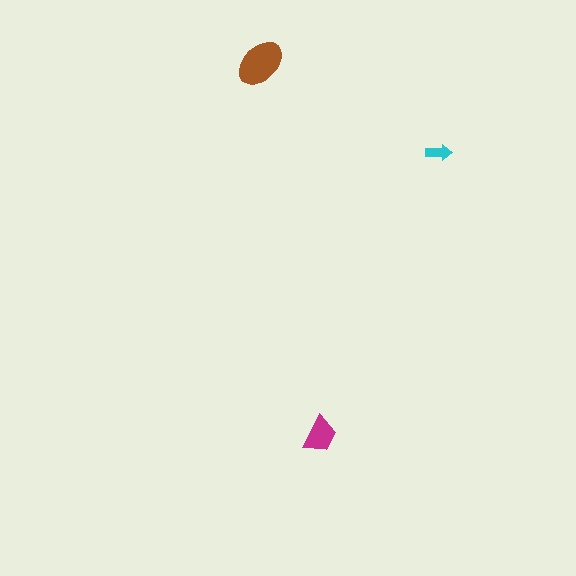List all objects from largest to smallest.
The brown ellipse, the magenta trapezoid, the cyan arrow.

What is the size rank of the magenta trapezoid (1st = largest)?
2nd.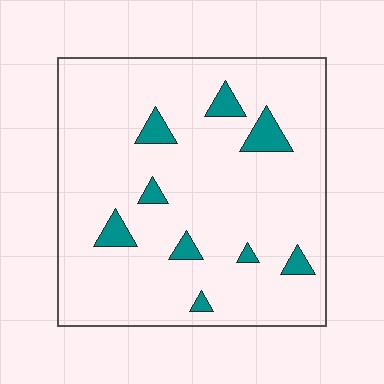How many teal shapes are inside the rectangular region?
9.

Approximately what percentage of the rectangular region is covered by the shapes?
Approximately 10%.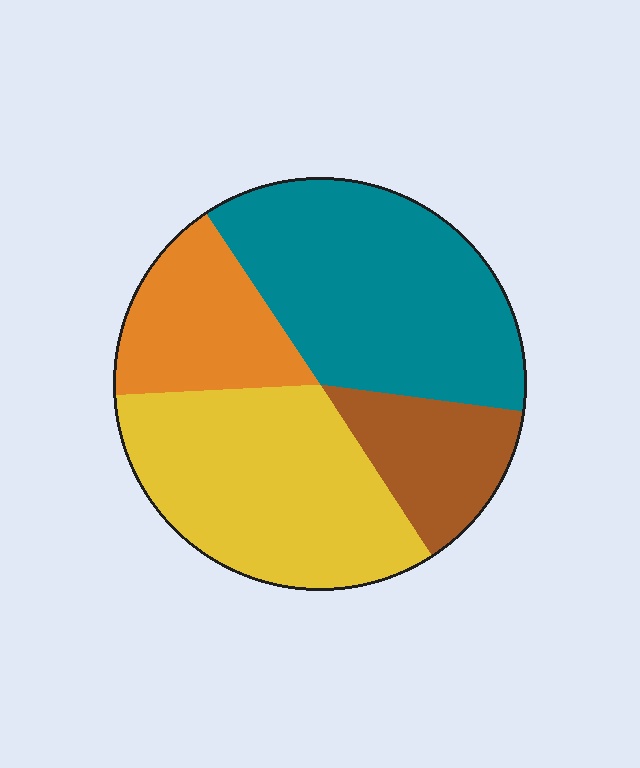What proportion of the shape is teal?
Teal takes up about three eighths (3/8) of the shape.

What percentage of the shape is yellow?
Yellow takes up between a sixth and a third of the shape.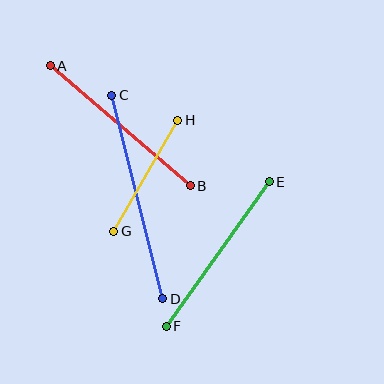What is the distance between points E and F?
The distance is approximately 177 pixels.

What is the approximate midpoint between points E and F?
The midpoint is at approximately (218, 254) pixels.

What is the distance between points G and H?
The distance is approximately 128 pixels.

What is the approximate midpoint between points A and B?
The midpoint is at approximately (120, 126) pixels.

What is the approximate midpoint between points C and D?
The midpoint is at approximately (137, 197) pixels.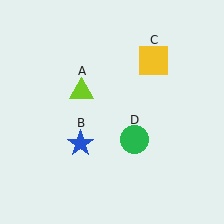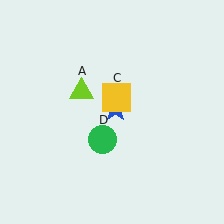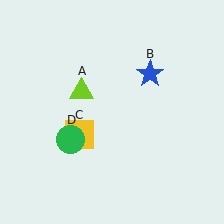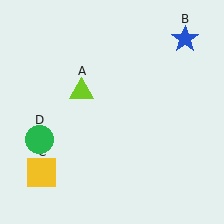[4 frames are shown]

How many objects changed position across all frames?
3 objects changed position: blue star (object B), yellow square (object C), green circle (object D).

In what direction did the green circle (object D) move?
The green circle (object D) moved left.